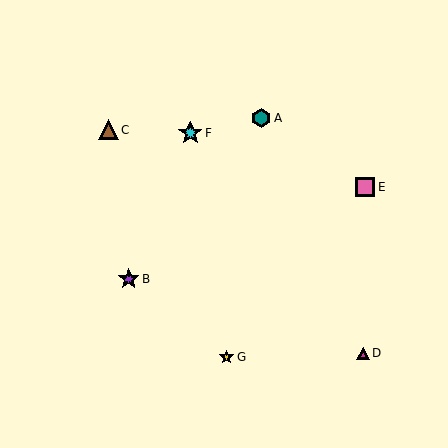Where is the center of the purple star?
The center of the purple star is at (129, 279).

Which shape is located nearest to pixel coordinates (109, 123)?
The brown triangle (labeled C) at (108, 130) is nearest to that location.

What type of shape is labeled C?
Shape C is a brown triangle.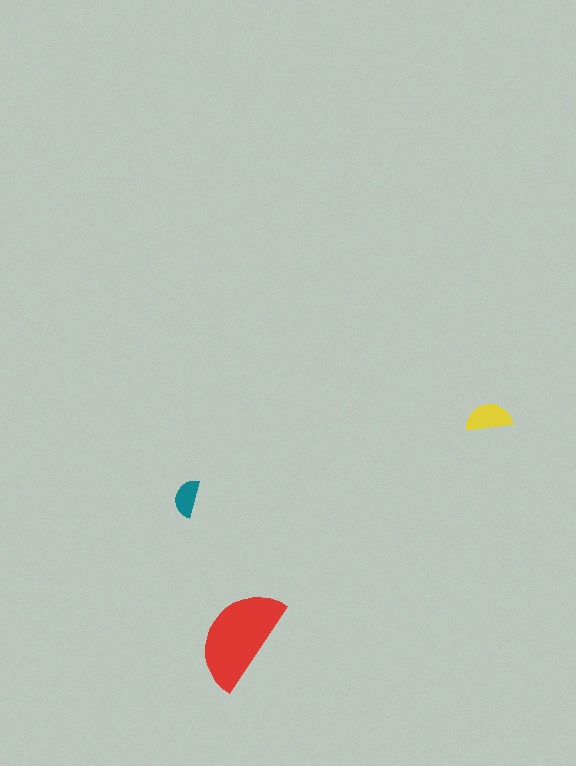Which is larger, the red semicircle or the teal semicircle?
The red one.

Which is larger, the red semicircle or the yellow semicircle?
The red one.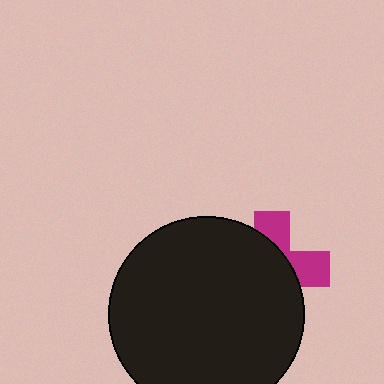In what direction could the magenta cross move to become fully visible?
The magenta cross could move right. That would shift it out from behind the black circle entirely.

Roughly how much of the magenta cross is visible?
A small part of it is visible (roughly 34%).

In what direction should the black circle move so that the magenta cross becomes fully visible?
The black circle should move left. That is the shortest direction to clear the overlap and leave the magenta cross fully visible.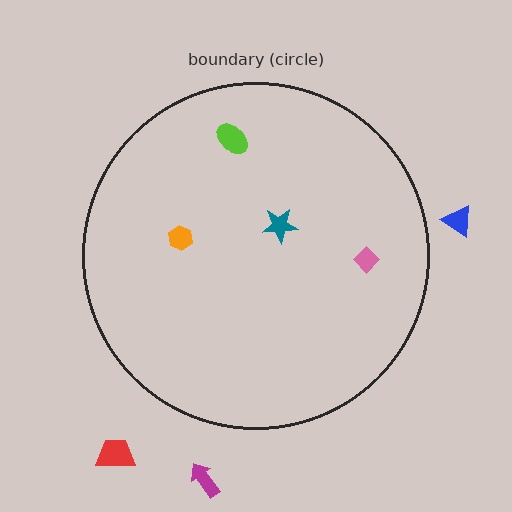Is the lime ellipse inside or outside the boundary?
Inside.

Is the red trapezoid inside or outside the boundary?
Outside.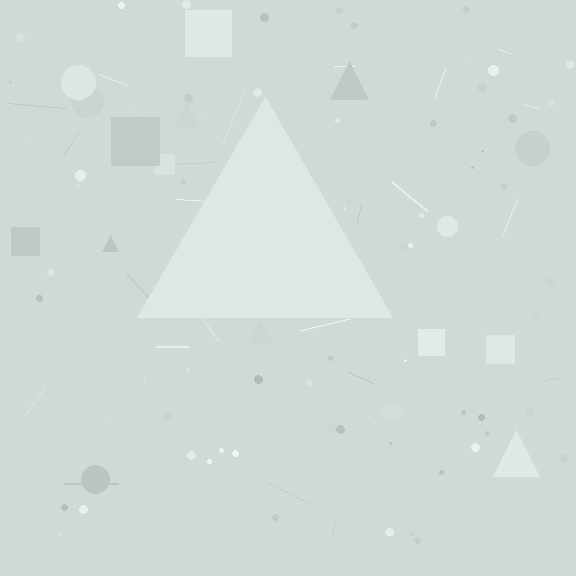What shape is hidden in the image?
A triangle is hidden in the image.